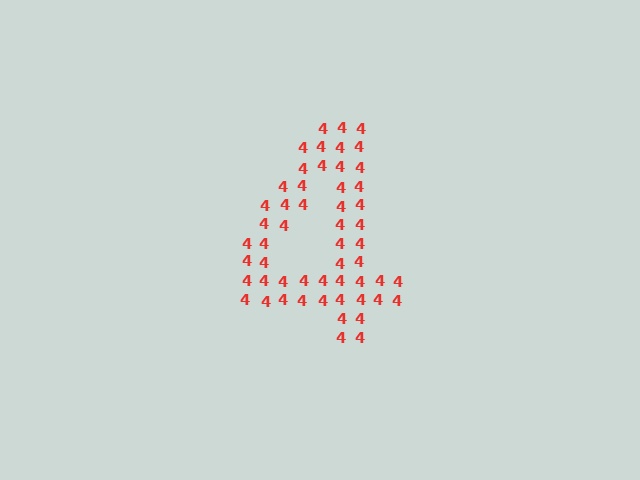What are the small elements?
The small elements are digit 4's.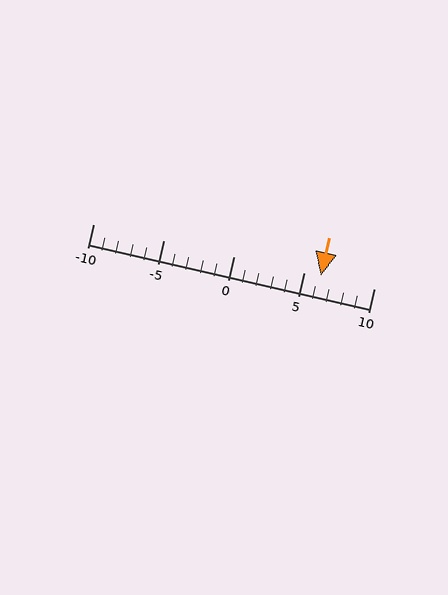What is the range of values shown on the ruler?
The ruler shows values from -10 to 10.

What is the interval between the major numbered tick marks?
The major tick marks are spaced 5 units apart.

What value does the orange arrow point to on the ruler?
The orange arrow points to approximately 6.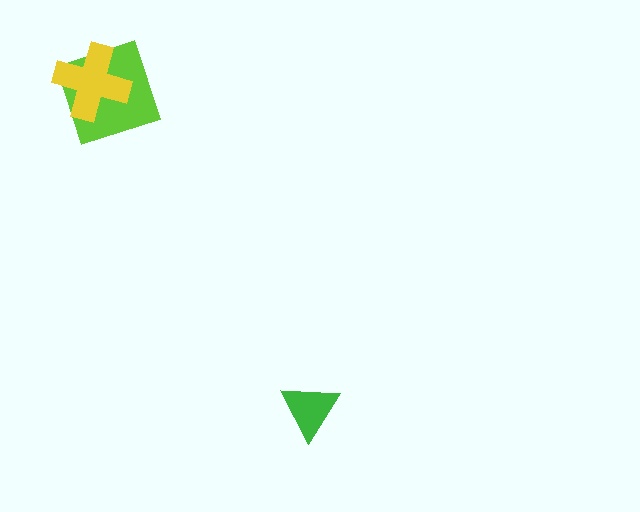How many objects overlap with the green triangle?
0 objects overlap with the green triangle.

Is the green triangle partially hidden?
No, no other shape covers it.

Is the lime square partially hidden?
Yes, it is partially covered by another shape.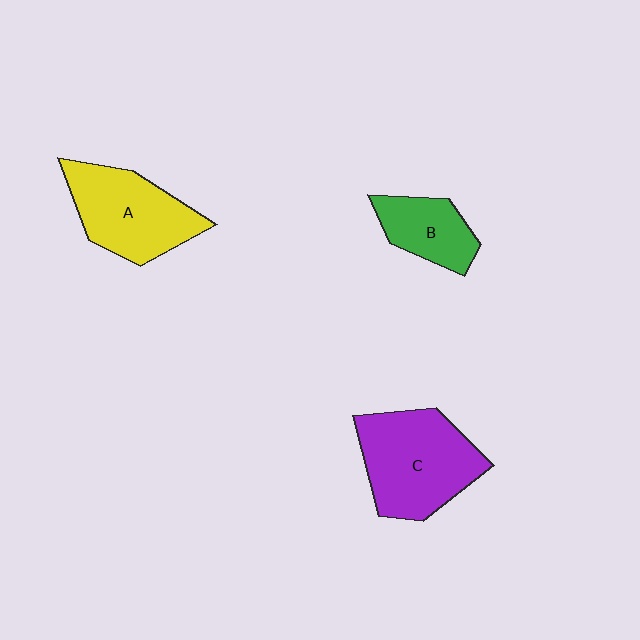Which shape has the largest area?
Shape C (purple).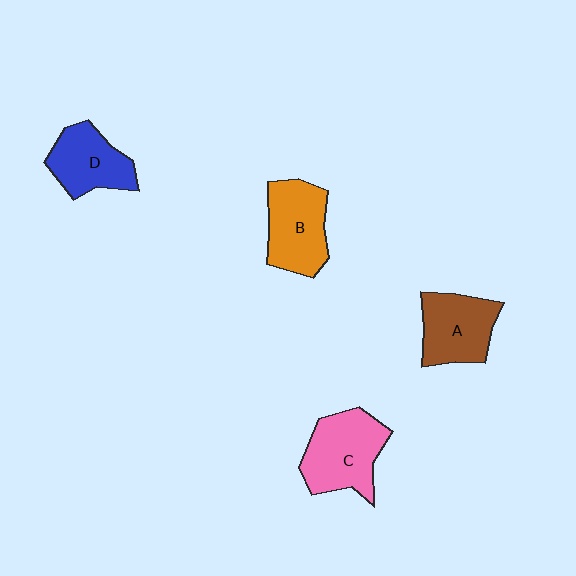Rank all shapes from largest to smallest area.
From largest to smallest: C (pink), B (orange), A (brown), D (blue).